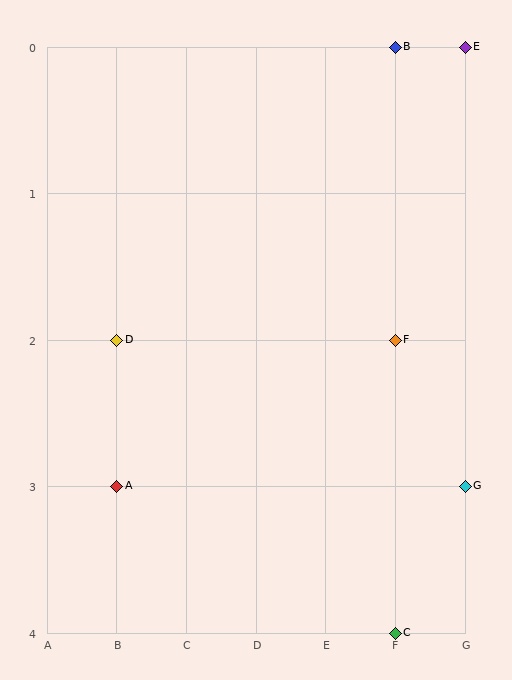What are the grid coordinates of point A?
Point A is at grid coordinates (B, 3).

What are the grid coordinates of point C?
Point C is at grid coordinates (F, 4).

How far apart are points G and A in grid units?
Points G and A are 5 columns apart.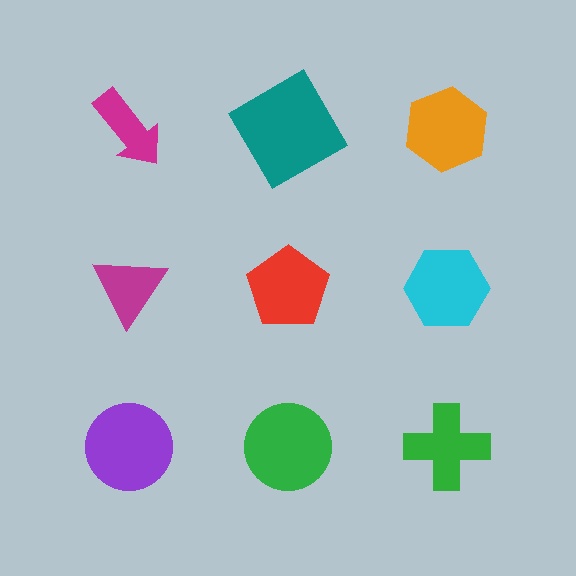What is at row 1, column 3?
An orange hexagon.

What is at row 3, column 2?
A green circle.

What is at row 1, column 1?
A magenta arrow.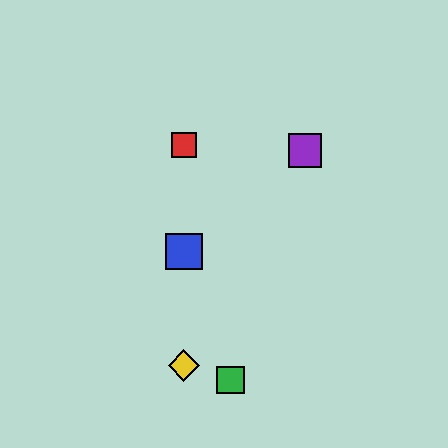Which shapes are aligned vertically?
The red square, the blue square, the yellow diamond are aligned vertically.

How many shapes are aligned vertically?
3 shapes (the red square, the blue square, the yellow diamond) are aligned vertically.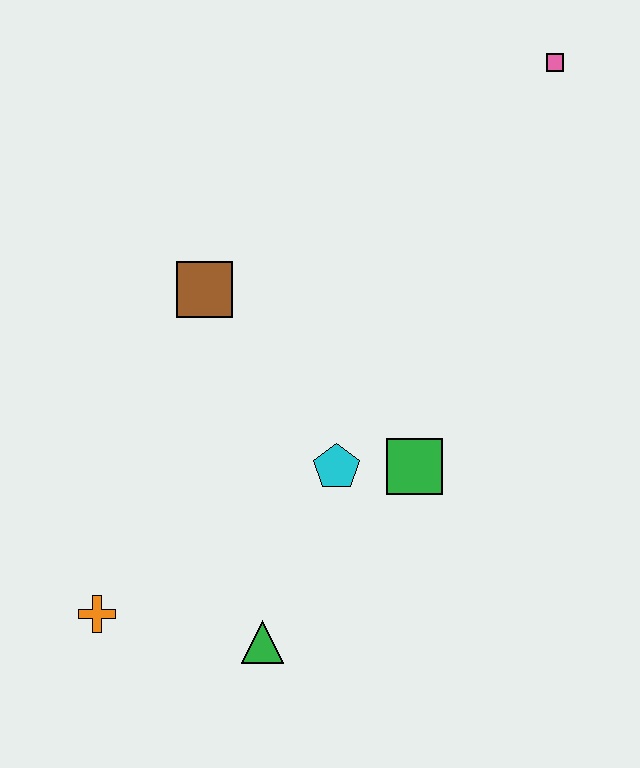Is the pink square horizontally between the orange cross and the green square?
No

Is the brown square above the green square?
Yes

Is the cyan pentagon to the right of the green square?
No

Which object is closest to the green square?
The cyan pentagon is closest to the green square.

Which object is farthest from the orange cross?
The pink square is farthest from the orange cross.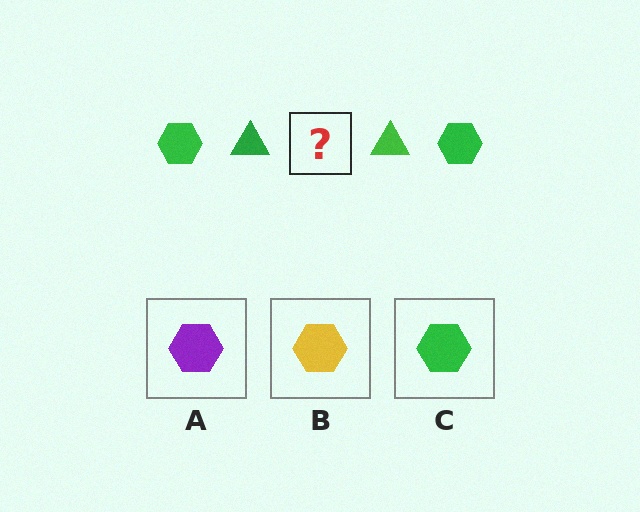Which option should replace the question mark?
Option C.